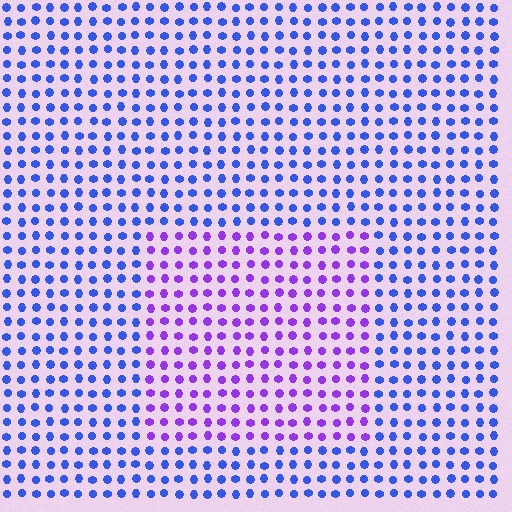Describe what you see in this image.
The image is filled with small blue elements in a uniform arrangement. A rectangle-shaped region is visible where the elements are tinted to a slightly different hue, forming a subtle color boundary.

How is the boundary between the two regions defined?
The boundary is defined purely by a slight shift in hue (about 45 degrees). Spacing, size, and orientation are identical on both sides.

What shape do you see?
I see a rectangle.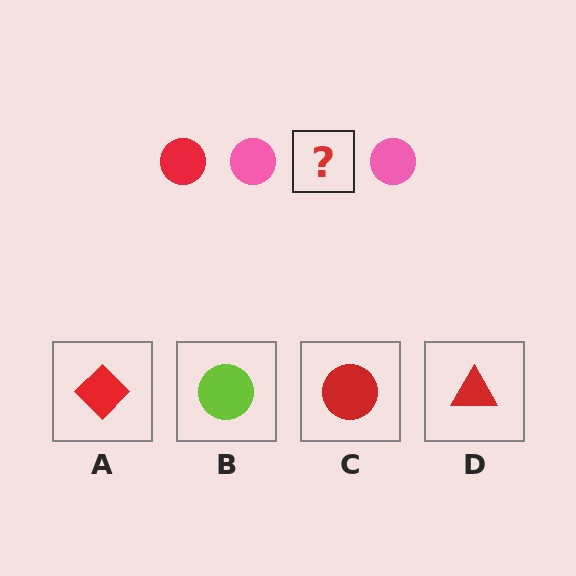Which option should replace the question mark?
Option C.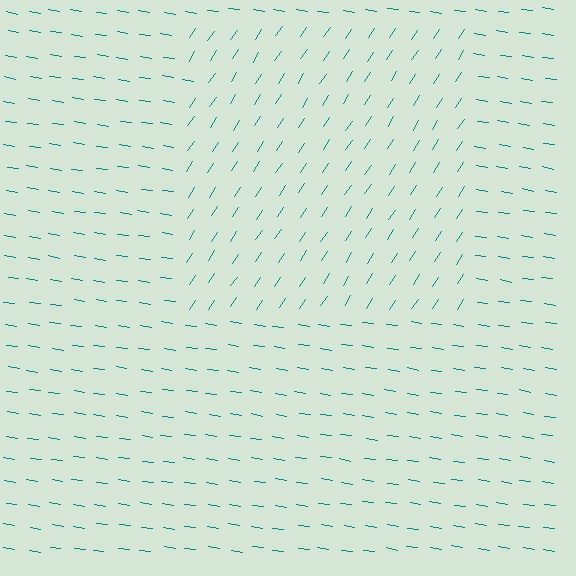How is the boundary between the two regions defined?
The boundary is defined purely by a change in line orientation (approximately 65 degrees difference). All lines are the same color and thickness.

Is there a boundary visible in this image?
Yes, there is a texture boundary formed by a change in line orientation.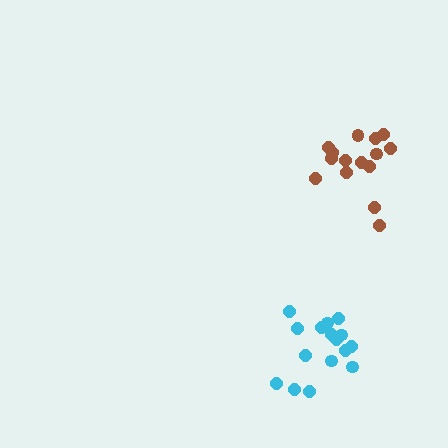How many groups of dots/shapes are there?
There are 2 groups.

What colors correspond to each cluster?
The clusters are colored: cyan, brown.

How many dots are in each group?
Group 1: 16 dots, Group 2: 15 dots (31 total).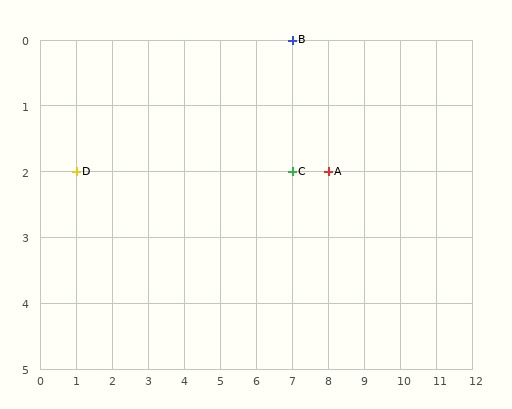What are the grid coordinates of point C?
Point C is at grid coordinates (7, 2).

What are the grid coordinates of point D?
Point D is at grid coordinates (1, 2).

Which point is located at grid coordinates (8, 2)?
Point A is at (8, 2).